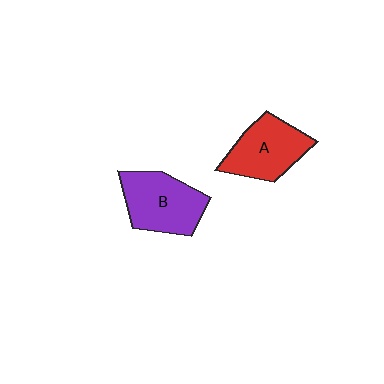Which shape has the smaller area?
Shape A (red).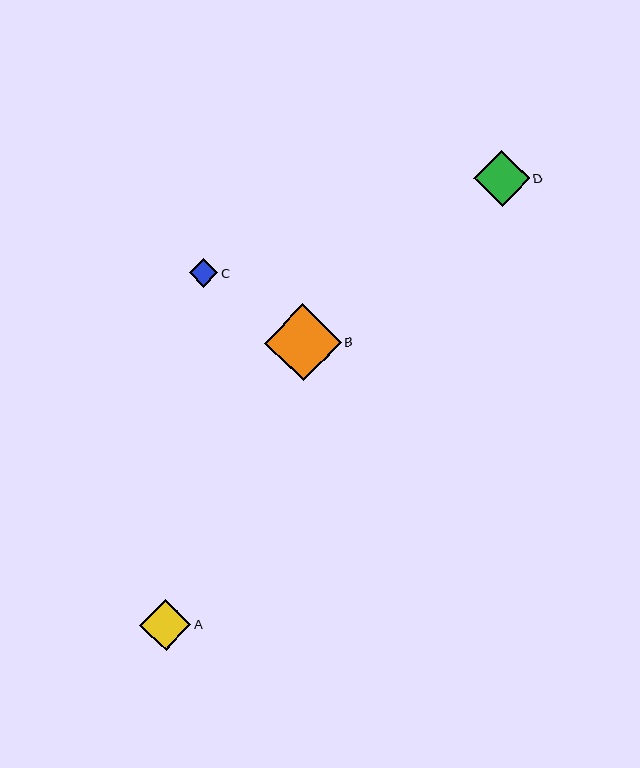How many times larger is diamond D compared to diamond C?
Diamond D is approximately 1.9 times the size of diamond C.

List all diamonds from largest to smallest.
From largest to smallest: B, D, A, C.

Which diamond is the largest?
Diamond B is the largest with a size of approximately 76 pixels.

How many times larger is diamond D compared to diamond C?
Diamond D is approximately 1.9 times the size of diamond C.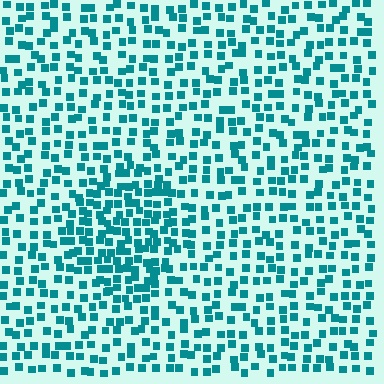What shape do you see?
I see a diamond.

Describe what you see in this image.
The image contains small teal elements arranged at two different densities. A diamond-shaped region is visible where the elements are more densely packed than the surrounding area.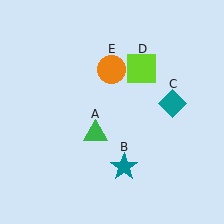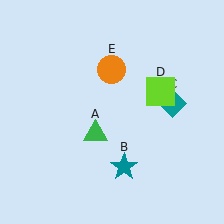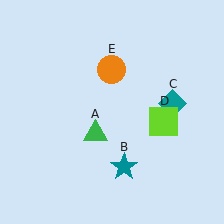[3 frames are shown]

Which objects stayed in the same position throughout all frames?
Green triangle (object A) and teal star (object B) and teal diamond (object C) and orange circle (object E) remained stationary.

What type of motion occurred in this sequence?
The lime square (object D) rotated clockwise around the center of the scene.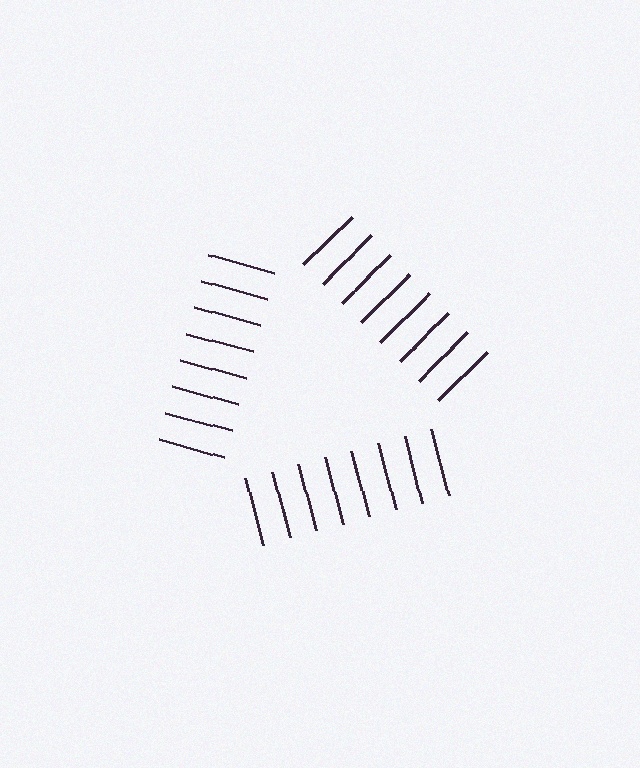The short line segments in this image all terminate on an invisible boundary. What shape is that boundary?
An illusory triangle — the line segments terminate on its edges but no continuous stroke is drawn.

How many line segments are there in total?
24 — 8 along each of the 3 edges.